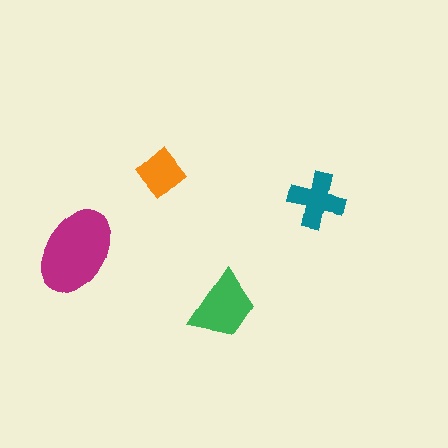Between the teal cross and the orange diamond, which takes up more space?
The teal cross.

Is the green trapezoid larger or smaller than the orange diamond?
Larger.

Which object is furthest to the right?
The teal cross is rightmost.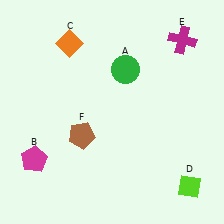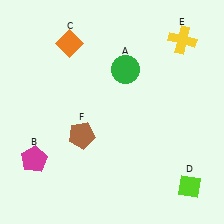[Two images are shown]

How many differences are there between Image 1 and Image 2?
There is 1 difference between the two images.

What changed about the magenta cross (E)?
In Image 1, E is magenta. In Image 2, it changed to yellow.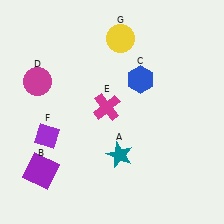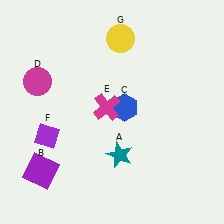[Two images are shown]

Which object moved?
The blue hexagon (C) moved down.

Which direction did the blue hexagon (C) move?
The blue hexagon (C) moved down.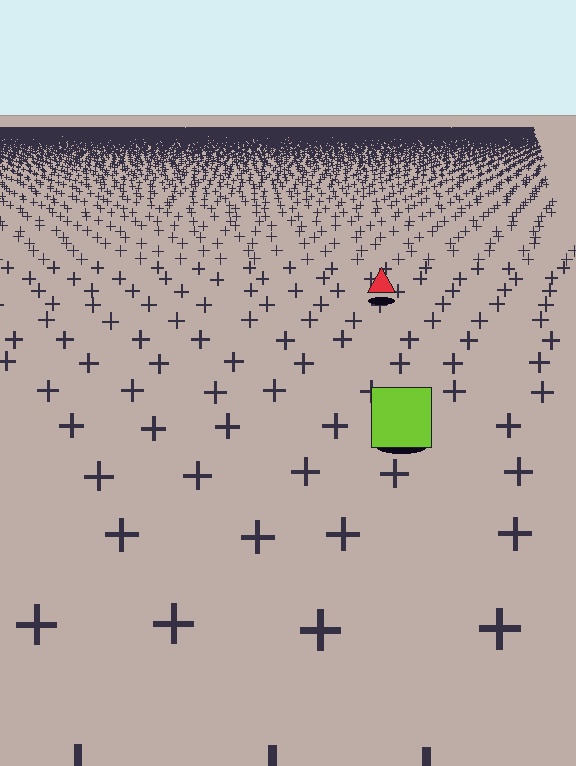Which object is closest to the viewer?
The lime square is closest. The texture marks near it are larger and more spread out.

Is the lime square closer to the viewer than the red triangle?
Yes. The lime square is closer — you can tell from the texture gradient: the ground texture is coarser near it.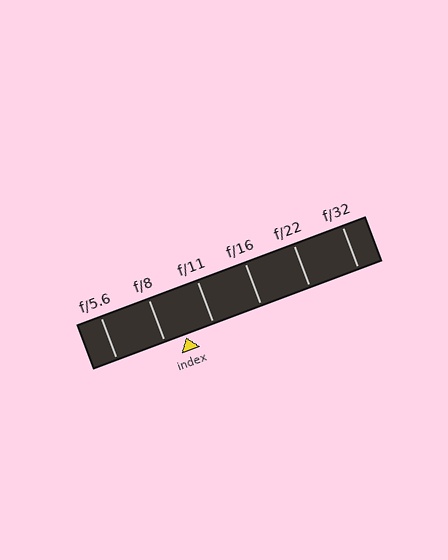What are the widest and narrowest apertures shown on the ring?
The widest aperture shown is f/5.6 and the narrowest is f/32.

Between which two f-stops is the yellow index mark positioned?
The index mark is between f/8 and f/11.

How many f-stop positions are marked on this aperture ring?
There are 6 f-stop positions marked.